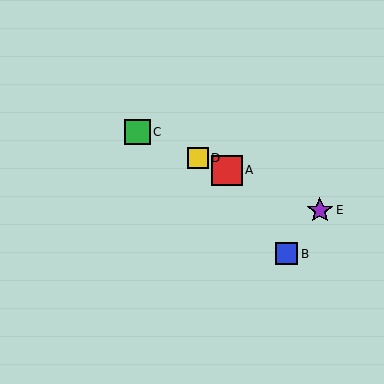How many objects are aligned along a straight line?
4 objects (A, C, D, E) are aligned along a straight line.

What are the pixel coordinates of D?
Object D is at (198, 158).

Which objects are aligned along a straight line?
Objects A, C, D, E are aligned along a straight line.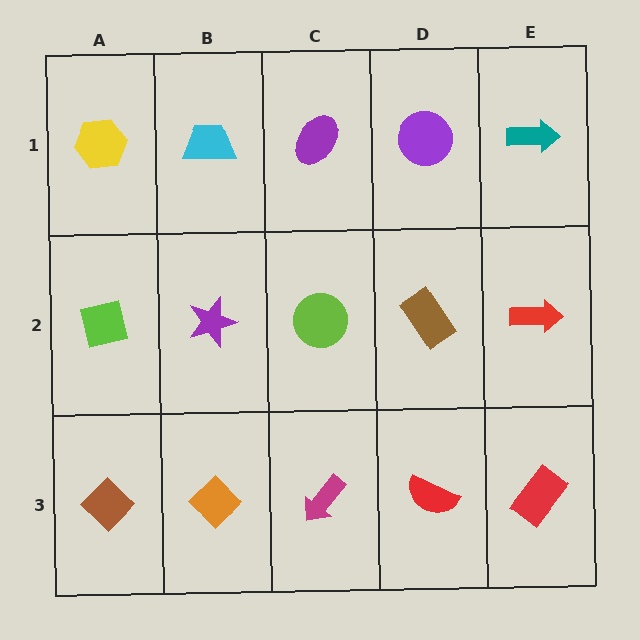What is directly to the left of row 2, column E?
A brown rectangle.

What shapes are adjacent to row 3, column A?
A lime square (row 2, column A), an orange diamond (row 3, column B).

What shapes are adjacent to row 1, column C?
A lime circle (row 2, column C), a cyan trapezoid (row 1, column B), a purple circle (row 1, column D).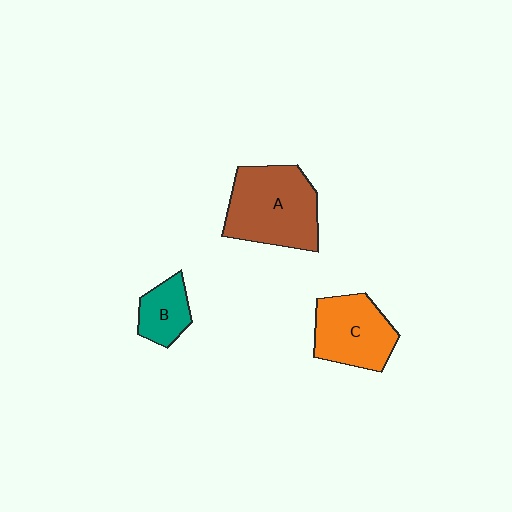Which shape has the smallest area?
Shape B (teal).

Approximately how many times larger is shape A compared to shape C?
Approximately 1.3 times.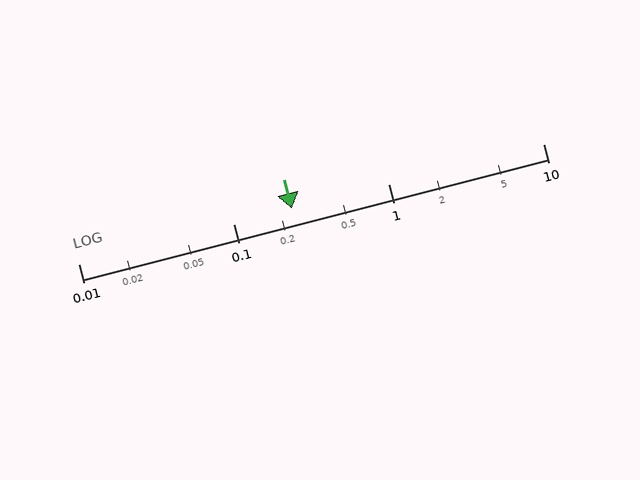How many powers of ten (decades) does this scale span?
The scale spans 3 decades, from 0.01 to 10.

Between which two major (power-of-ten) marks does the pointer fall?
The pointer is between 0.1 and 1.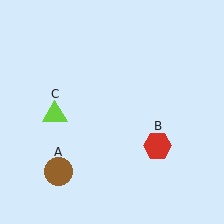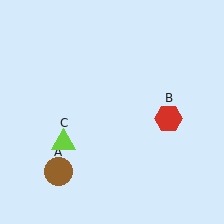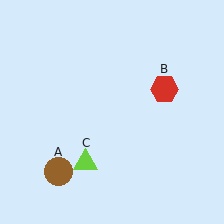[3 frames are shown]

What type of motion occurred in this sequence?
The red hexagon (object B), lime triangle (object C) rotated counterclockwise around the center of the scene.